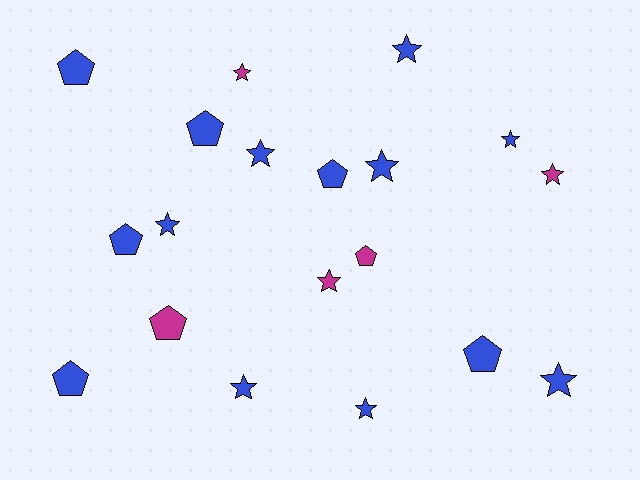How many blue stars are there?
There are 8 blue stars.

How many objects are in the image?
There are 19 objects.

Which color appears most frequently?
Blue, with 14 objects.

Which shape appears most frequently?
Star, with 11 objects.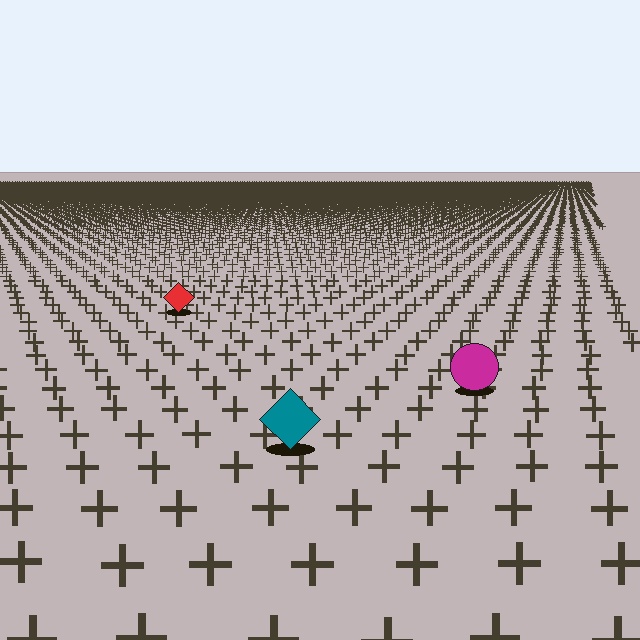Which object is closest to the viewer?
The teal diamond is closest. The texture marks near it are larger and more spread out.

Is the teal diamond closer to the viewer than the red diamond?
Yes. The teal diamond is closer — you can tell from the texture gradient: the ground texture is coarser near it.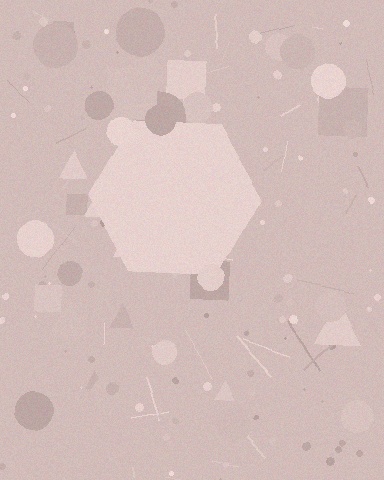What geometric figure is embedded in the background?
A hexagon is embedded in the background.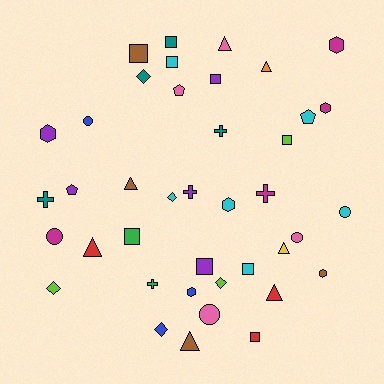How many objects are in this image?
There are 40 objects.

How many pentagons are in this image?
There are 3 pentagons.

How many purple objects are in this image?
There are 5 purple objects.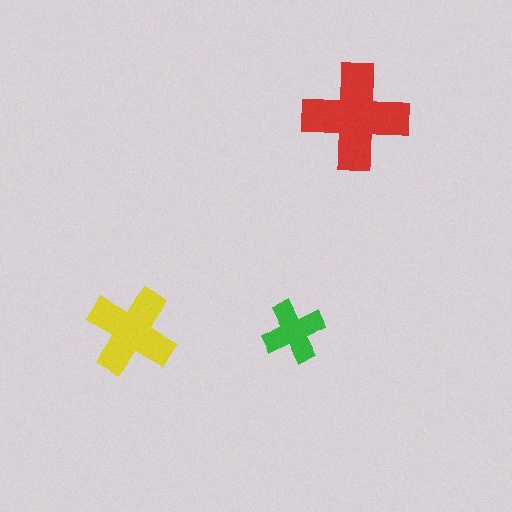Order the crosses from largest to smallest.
the red one, the yellow one, the green one.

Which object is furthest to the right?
The red cross is rightmost.